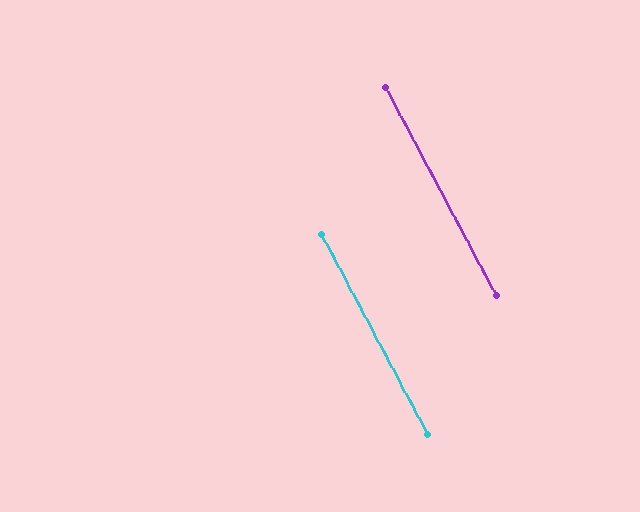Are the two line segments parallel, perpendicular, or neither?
Parallel — their directions differ by only 0.3°.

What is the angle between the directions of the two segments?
Approximately 0 degrees.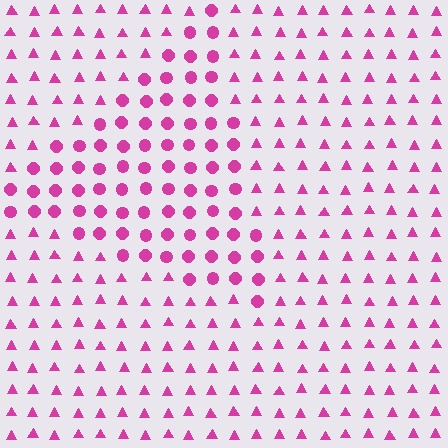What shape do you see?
I see a triangle.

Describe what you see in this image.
The image is filled with small magenta elements arranged in a uniform grid. A triangle-shaped region contains circles, while the surrounding area contains triangles. The boundary is defined purely by the change in element shape.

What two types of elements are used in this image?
The image uses circles inside the triangle region and triangles outside it.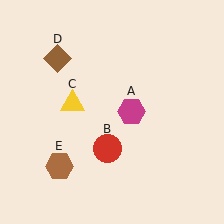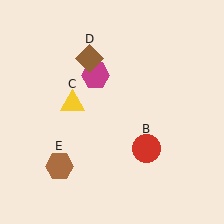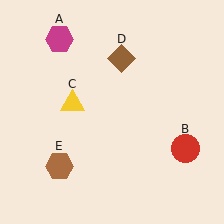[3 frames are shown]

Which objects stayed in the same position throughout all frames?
Yellow triangle (object C) and brown hexagon (object E) remained stationary.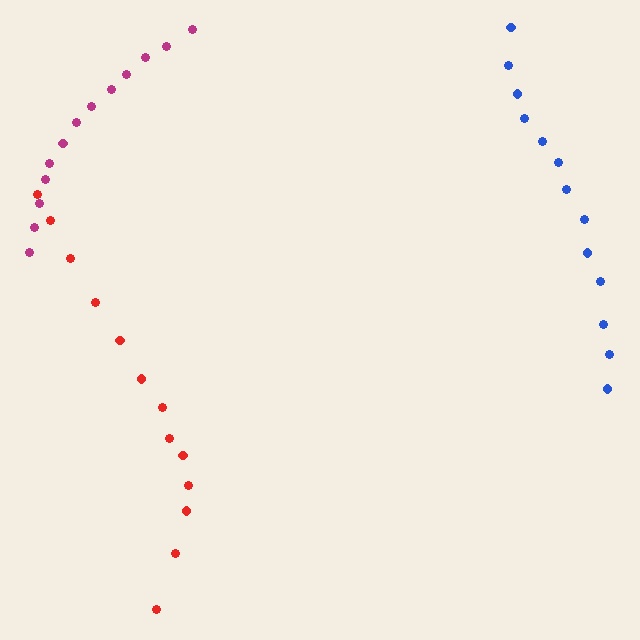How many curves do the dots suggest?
There are 3 distinct paths.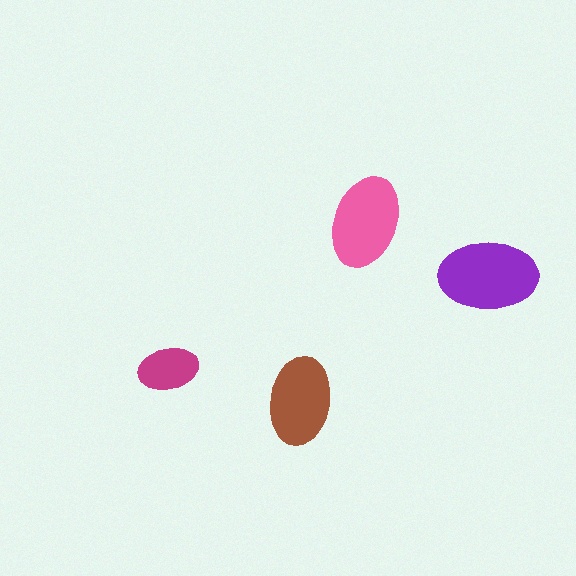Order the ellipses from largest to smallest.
the purple one, the pink one, the brown one, the magenta one.